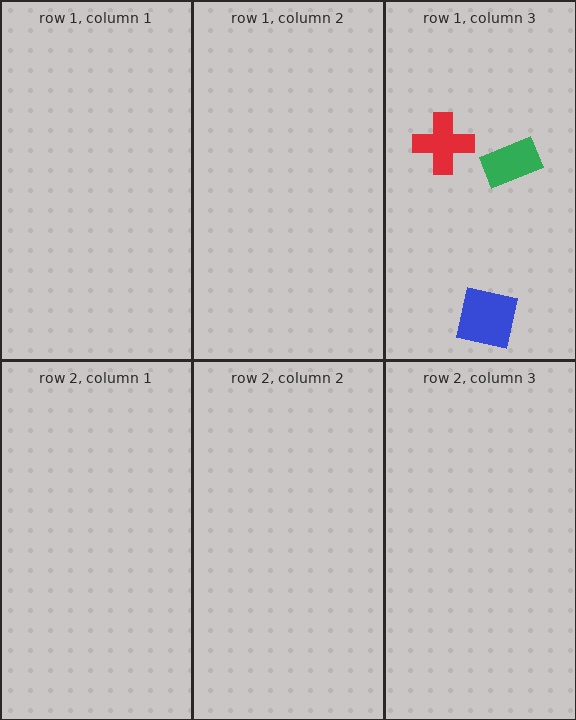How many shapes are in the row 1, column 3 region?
3.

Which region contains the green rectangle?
The row 1, column 3 region.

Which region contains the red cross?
The row 1, column 3 region.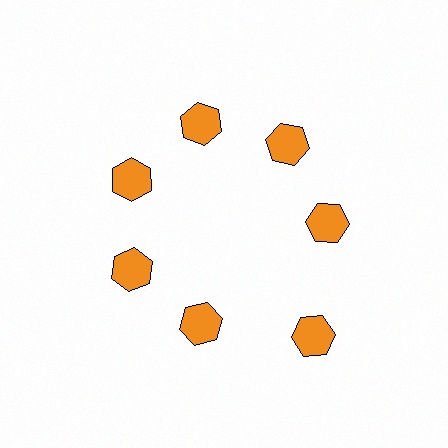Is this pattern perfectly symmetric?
No. The 7 orange hexagons are arranged in a ring, but one element near the 5 o'clock position is pushed outward from the center, breaking the 7-fold rotational symmetry.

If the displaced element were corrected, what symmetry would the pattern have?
It would have 7-fold rotational symmetry — the pattern would map onto itself every 51 degrees.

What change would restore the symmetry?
The symmetry would be restored by moving it inward, back onto the ring so that all 7 hexagons sit at equal angles and equal distance from the center.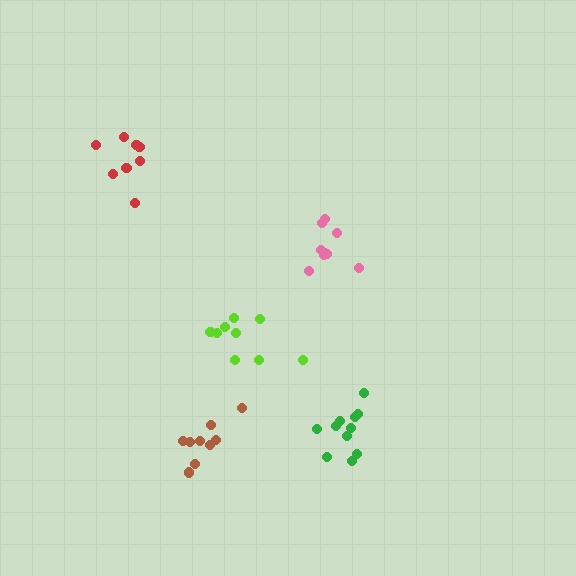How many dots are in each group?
Group 1: 9 dots, Group 2: 11 dots, Group 3: 8 dots, Group 4: 9 dots, Group 5: 9 dots (46 total).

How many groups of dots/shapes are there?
There are 5 groups.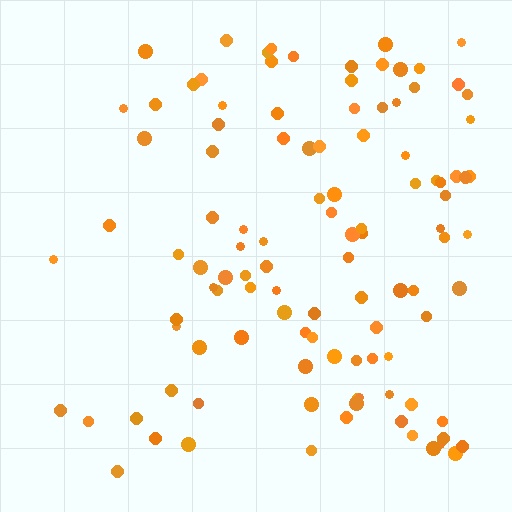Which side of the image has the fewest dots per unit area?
The left.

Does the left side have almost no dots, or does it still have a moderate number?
Still a moderate number, just noticeably fewer than the right.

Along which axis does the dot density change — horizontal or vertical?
Horizontal.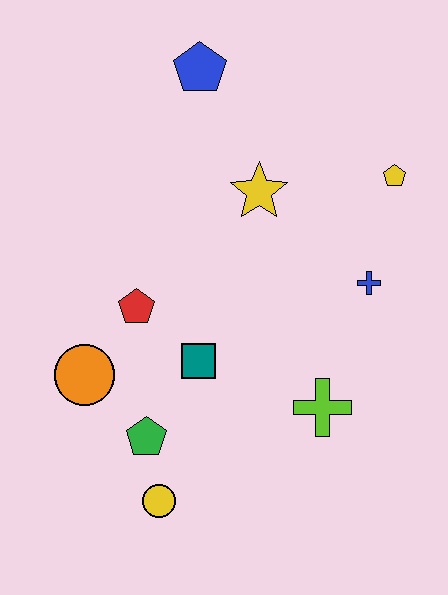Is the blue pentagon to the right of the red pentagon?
Yes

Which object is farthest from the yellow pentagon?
The yellow circle is farthest from the yellow pentagon.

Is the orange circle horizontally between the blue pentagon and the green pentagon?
No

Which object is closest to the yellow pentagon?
The blue cross is closest to the yellow pentagon.